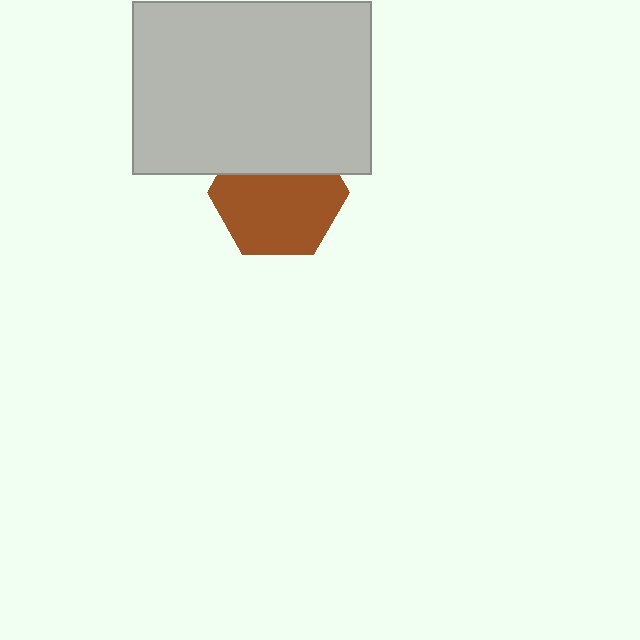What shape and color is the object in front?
The object in front is a light gray rectangle.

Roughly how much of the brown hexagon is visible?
Most of it is visible (roughly 67%).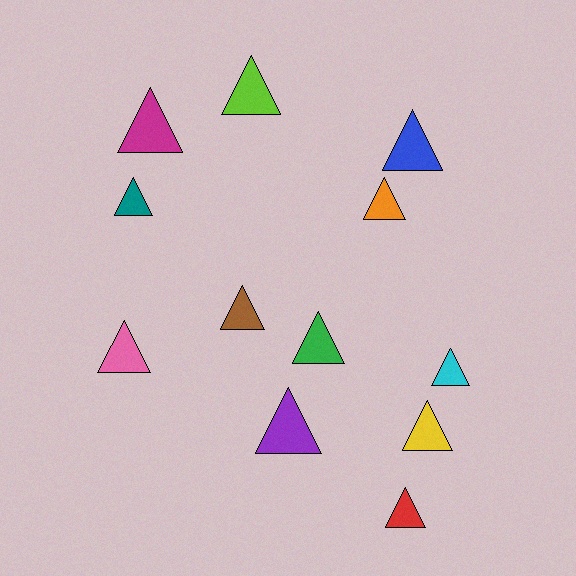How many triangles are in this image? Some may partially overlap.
There are 12 triangles.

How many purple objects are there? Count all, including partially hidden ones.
There is 1 purple object.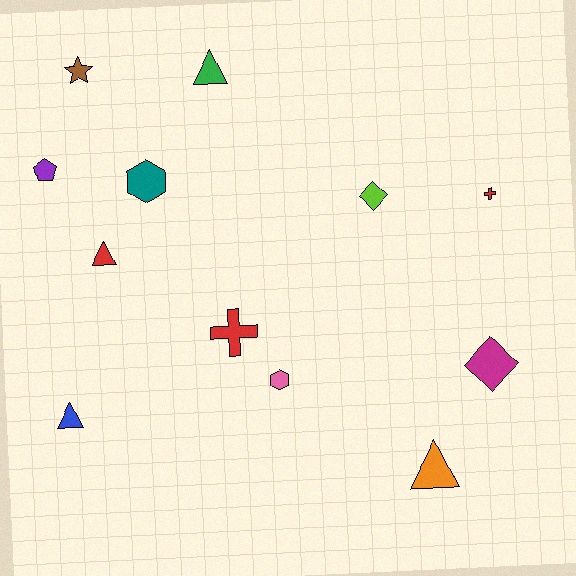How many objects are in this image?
There are 12 objects.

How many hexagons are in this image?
There are 2 hexagons.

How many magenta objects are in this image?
There is 1 magenta object.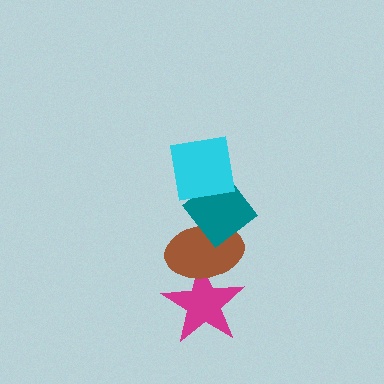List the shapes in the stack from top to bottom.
From top to bottom: the cyan square, the teal diamond, the brown ellipse, the magenta star.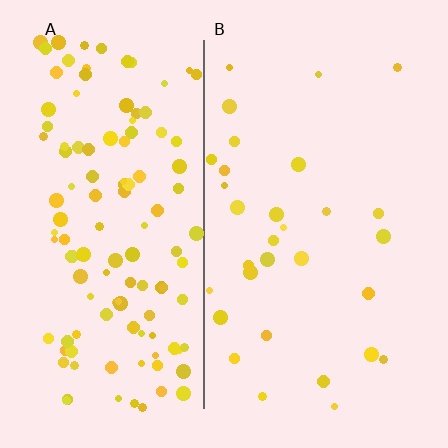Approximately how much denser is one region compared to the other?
Approximately 4.1× — region A over region B.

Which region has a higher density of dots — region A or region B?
A (the left).